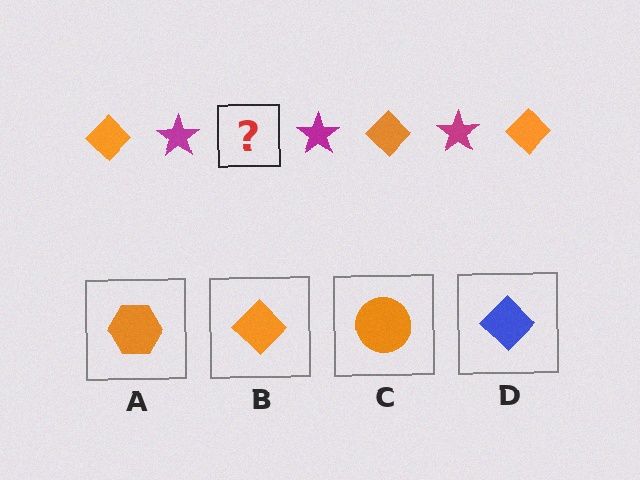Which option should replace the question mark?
Option B.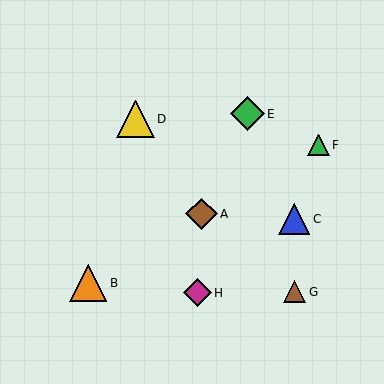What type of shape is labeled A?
Shape A is a brown diamond.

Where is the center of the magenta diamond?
The center of the magenta diamond is at (197, 293).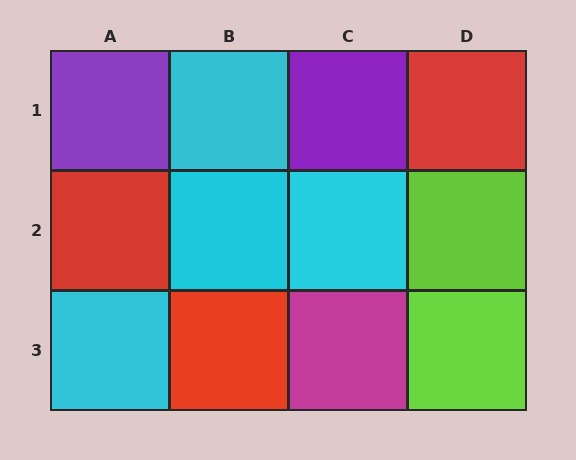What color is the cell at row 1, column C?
Purple.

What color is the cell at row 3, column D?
Lime.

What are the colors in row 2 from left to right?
Red, cyan, cyan, lime.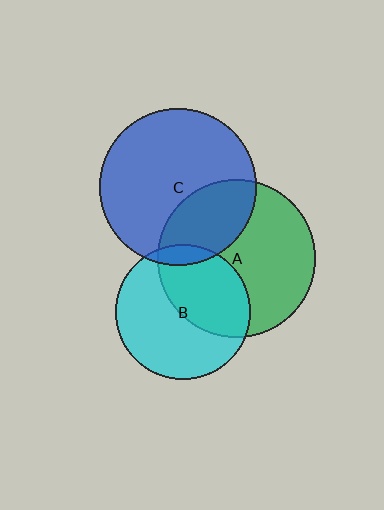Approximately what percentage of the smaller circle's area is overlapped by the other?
Approximately 5%.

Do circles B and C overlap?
Yes.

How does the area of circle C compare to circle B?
Approximately 1.3 times.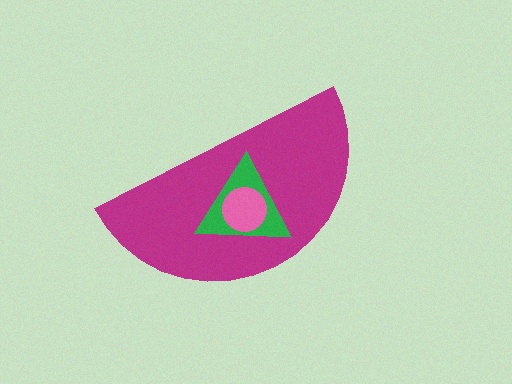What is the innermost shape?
The pink circle.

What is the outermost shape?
The magenta semicircle.